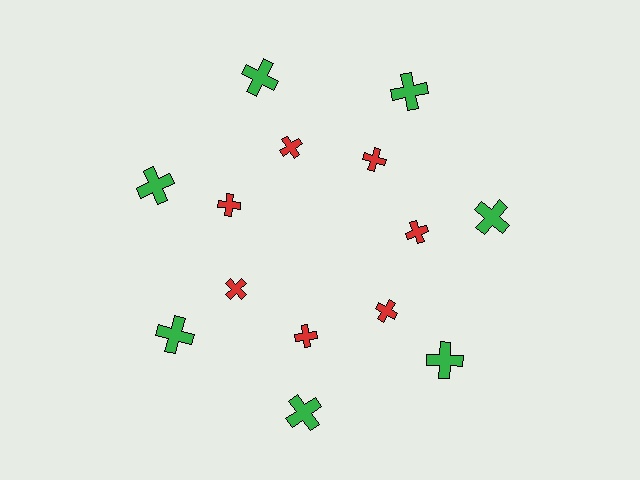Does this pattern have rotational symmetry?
Yes, this pattern has 7-fold rotational symmetry. It looks the same after rotating 51 degrees around the center.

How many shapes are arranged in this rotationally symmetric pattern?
There are 14 shapes, arranged in 7 groups of 2.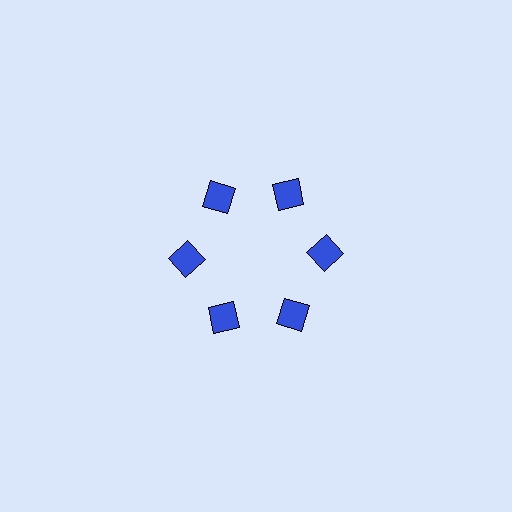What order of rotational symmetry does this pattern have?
This pattern has 6-fold rotational symmetry.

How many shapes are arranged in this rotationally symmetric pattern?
There are 6 shapes, arranged in 6 groups of 1.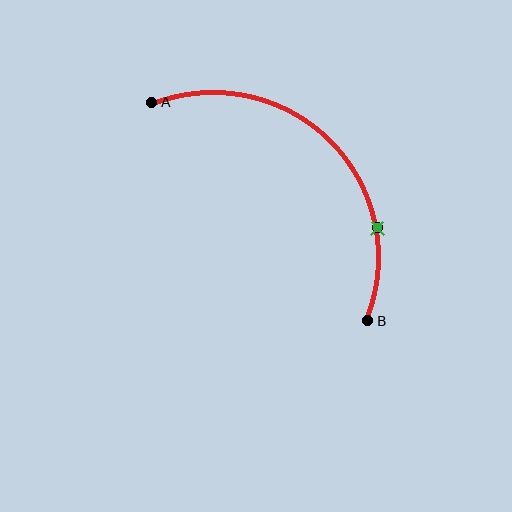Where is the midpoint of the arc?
The arc midpoint is the point on the curve farthest from the straight line joining A and B. It sits above and to the right of that line.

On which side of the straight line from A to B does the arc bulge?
The arc bulges above and to the right of the straight line connecting A and B.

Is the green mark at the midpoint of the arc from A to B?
No. The green mark lies on the arc but is closer to endpoint B. The arc midpoint would be at the point on the curve equidistant along the arc from both A and B.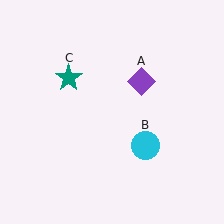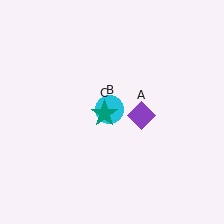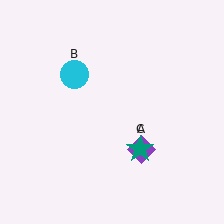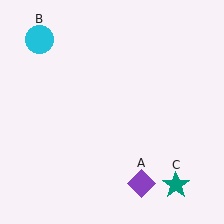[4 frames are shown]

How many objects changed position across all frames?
3 objects changed position: purple diamond (object A), cyan circle (object B), teal star (object C).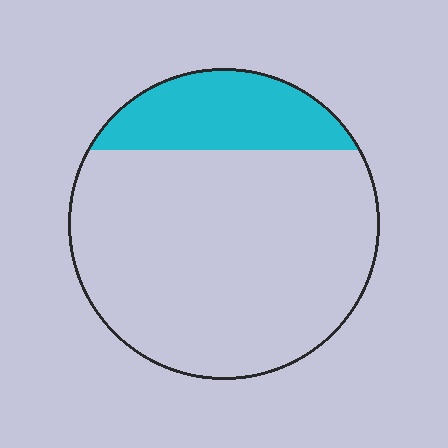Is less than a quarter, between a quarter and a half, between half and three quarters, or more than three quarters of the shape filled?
Less than a quarter.